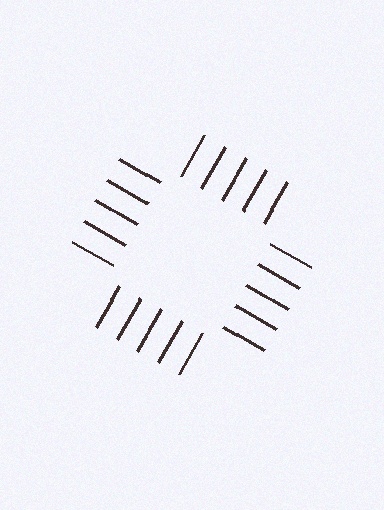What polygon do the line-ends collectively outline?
An illusory square — the line segments terminate on its edges but no continuous stroke is drawn.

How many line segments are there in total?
20 — 5 along each of the 4 edges.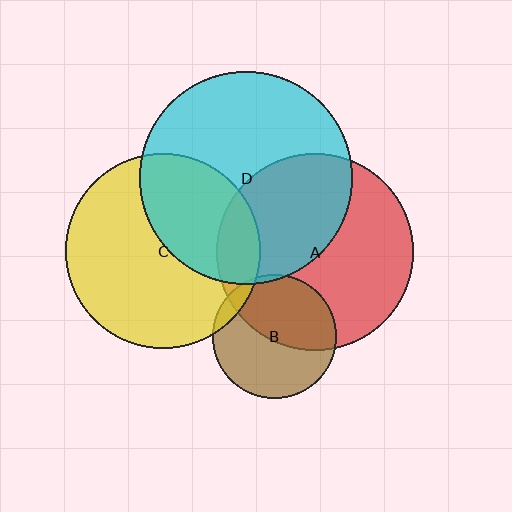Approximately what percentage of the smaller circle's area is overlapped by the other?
Approximately 45%.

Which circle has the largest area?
Circle D (cyan).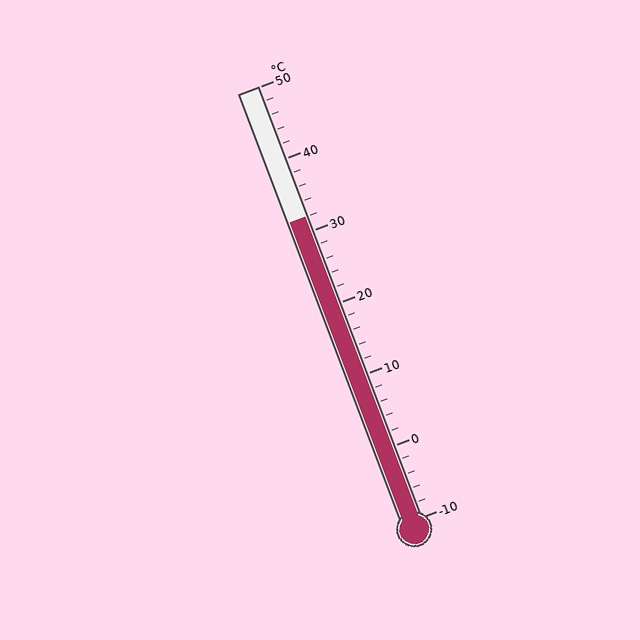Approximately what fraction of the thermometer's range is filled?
The thermometer is filled to approximately 70% of its range.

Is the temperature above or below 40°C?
The temperature is below 40°C.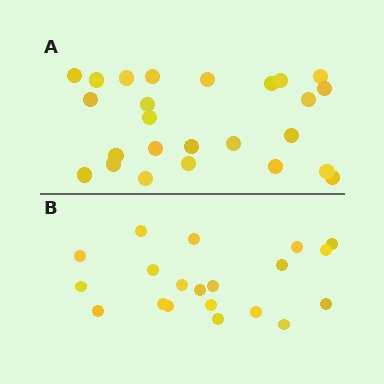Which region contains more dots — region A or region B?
Region A (the top region) has more dots.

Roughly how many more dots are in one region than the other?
Region A has about 5 more dots than region B.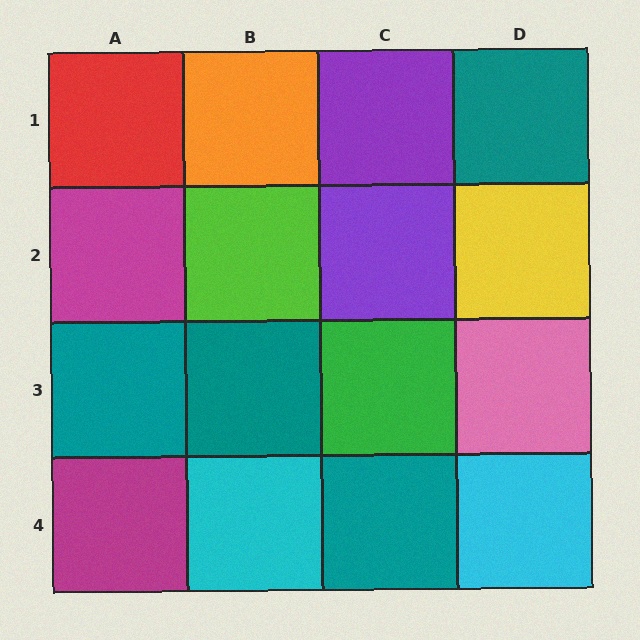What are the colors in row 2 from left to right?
Magenta, lime, purple, yellow.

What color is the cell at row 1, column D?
Teal.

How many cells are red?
1 cell is red.